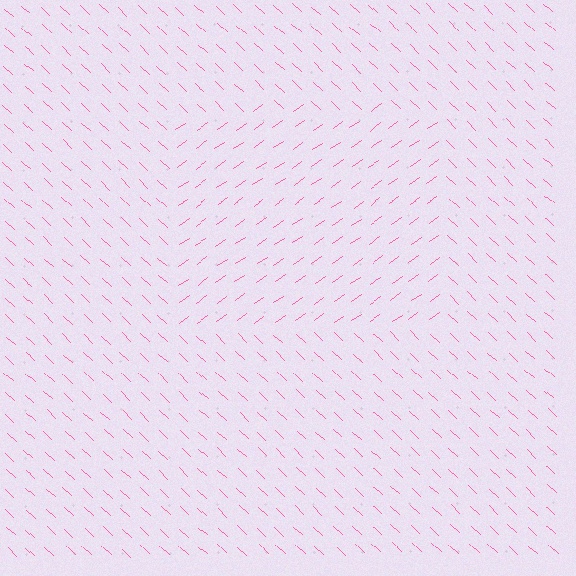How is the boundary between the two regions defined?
The boundary is defined purely by a change in line orientation (approximately 78 degrees difference). All lines are the same color and thickness.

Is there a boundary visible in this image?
Yes, there is a texture boundary formed by a change in line orientation.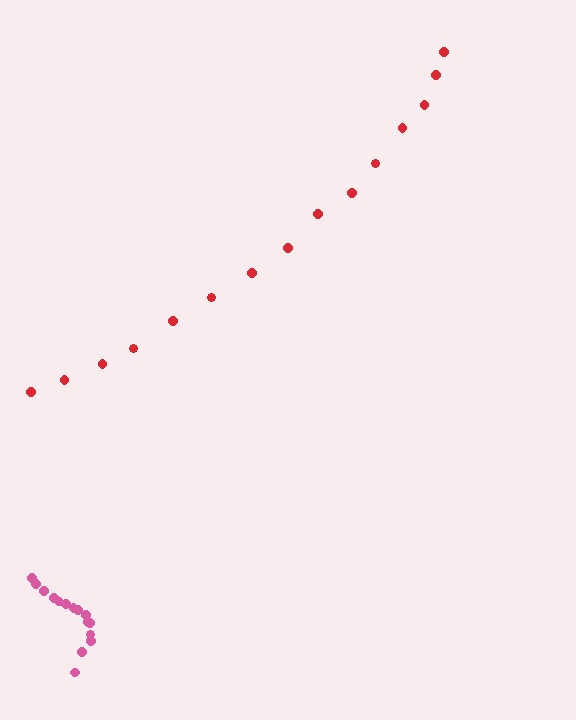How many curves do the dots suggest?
There are 2 distinct paths.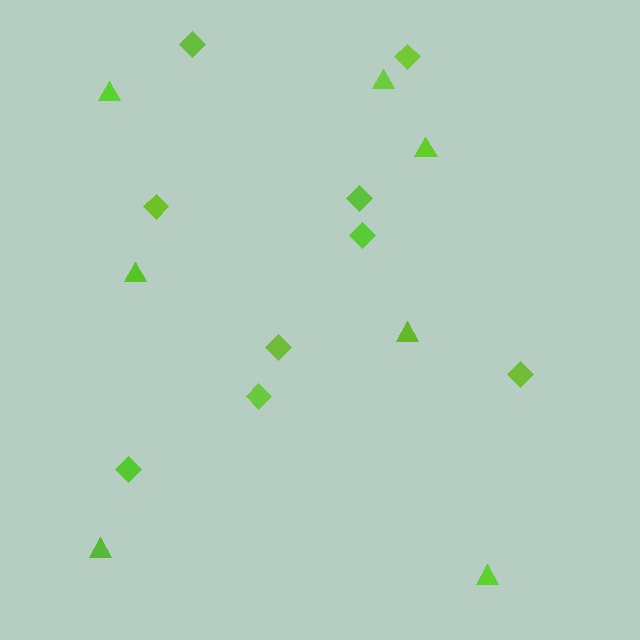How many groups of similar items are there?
There are 2 groups: one group of diamonds (9) and one group of triangles (7).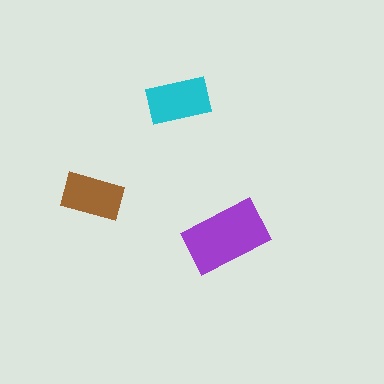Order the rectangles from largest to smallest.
the purple one, the cyan one, the brown one.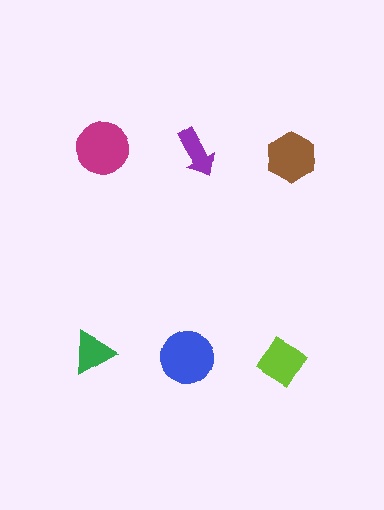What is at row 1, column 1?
A magenta circle.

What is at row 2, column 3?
A lime diamond.